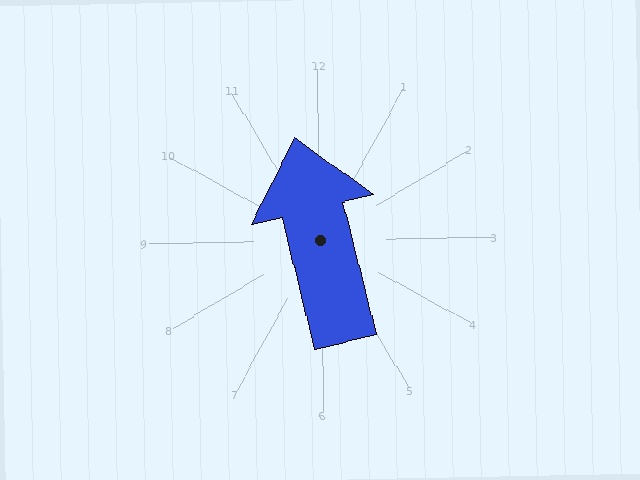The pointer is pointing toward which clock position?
Roughly 12 o'clock.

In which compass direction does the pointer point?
North.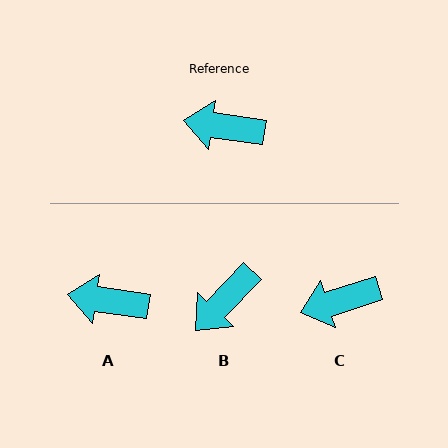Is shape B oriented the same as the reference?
No, it is off by about 55 degrees.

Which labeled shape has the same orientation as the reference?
A.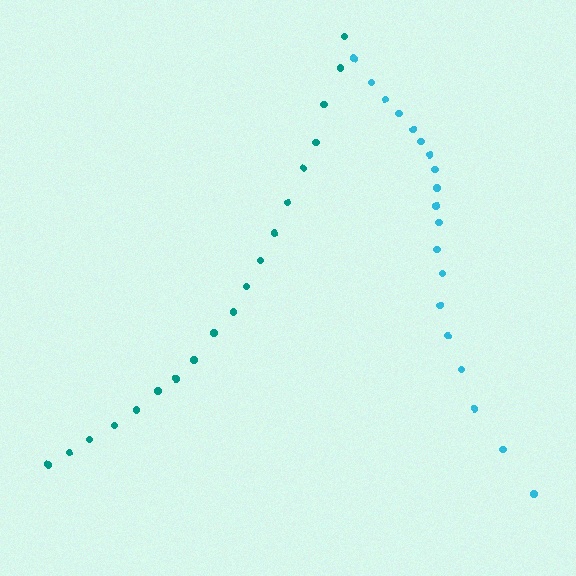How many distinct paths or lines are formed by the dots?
There are 2 distinct paths.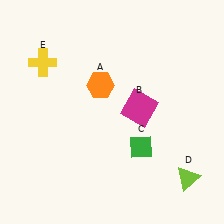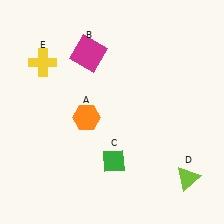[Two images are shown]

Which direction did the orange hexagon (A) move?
The orange hexagon (A) moved down.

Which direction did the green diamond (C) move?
The green diamond (C) moved left.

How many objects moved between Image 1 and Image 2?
3 objects moved between the two images.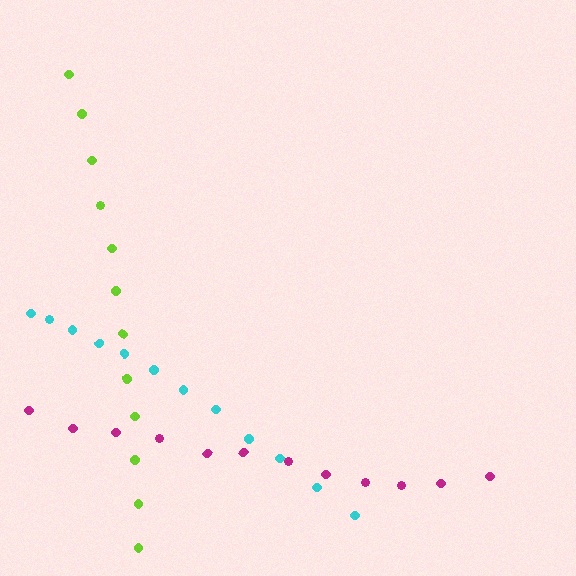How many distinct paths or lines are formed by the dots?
There are 3 distinct paths.